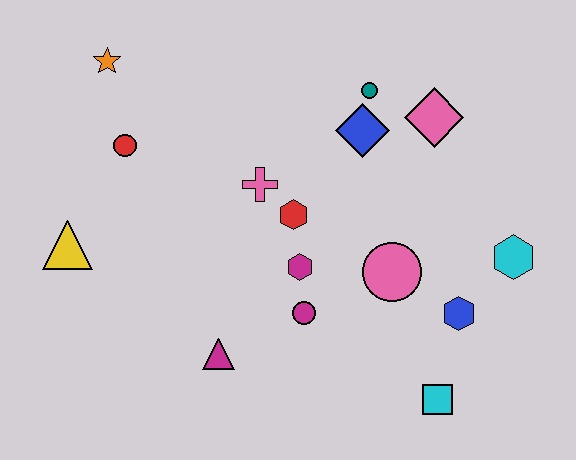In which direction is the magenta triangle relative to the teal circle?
The magenta triangle is below the teal circle.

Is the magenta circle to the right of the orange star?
Yes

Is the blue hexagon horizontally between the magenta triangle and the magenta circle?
No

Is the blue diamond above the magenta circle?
Yes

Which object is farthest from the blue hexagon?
The orange star is farthest from the blue hexagon.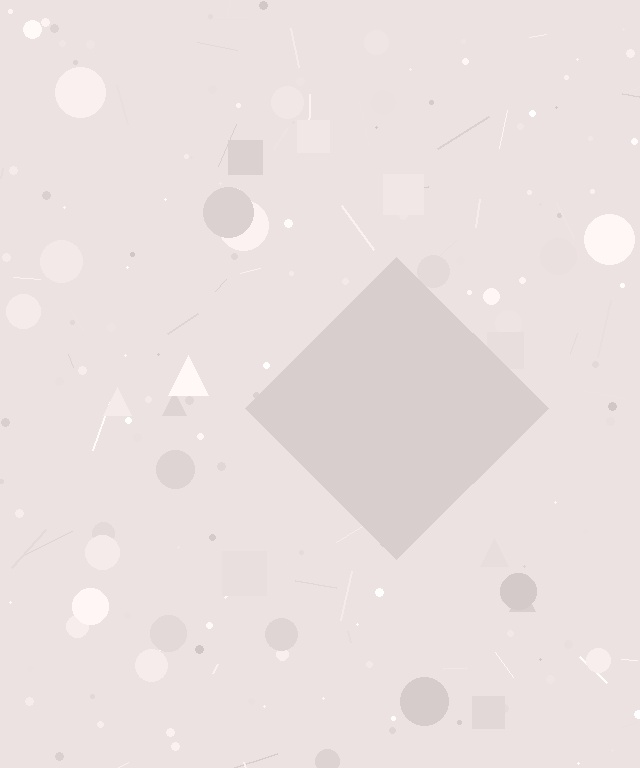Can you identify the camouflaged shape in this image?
The camouflaged shape is a diamond.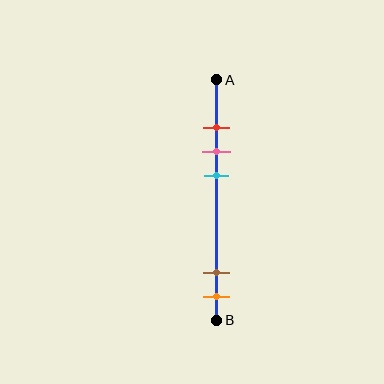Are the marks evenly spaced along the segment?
No, the marks are not evenly spaced.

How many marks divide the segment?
There are 5 marks dividing the segment.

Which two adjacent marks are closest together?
The red and pink marks are the closest adjacent pair.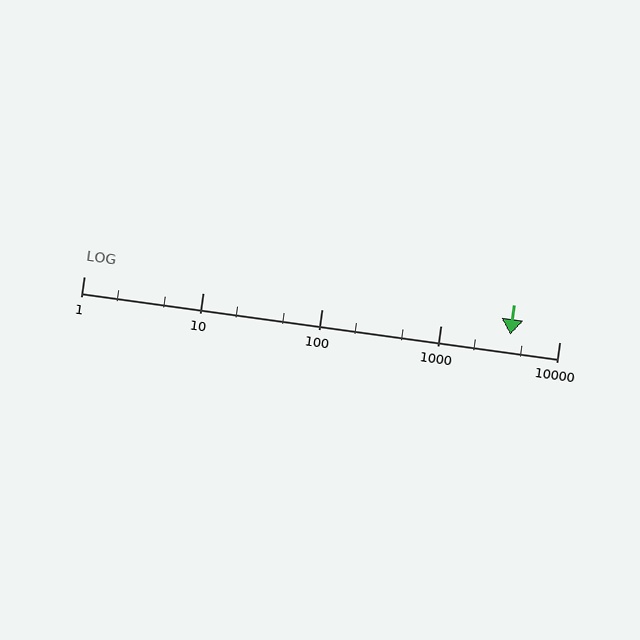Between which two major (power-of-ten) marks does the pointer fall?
The pointer is between 1000 and 10000.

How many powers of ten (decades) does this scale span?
The scale spans 4 decades, from 1 to 10000.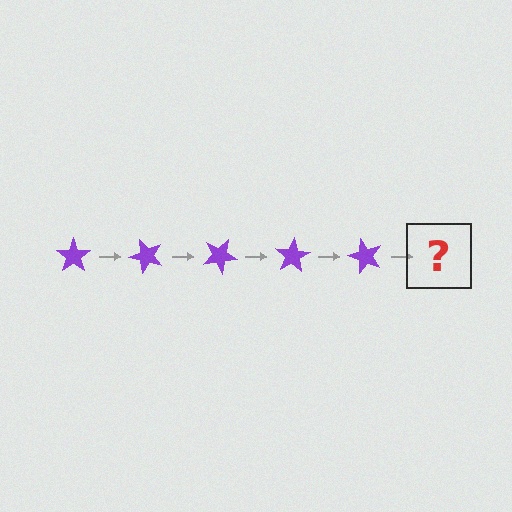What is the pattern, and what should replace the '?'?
The pattern is that the star rotates 50 degrees each step. The '?' should be a purple star rotated 250 degrees.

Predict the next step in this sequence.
The next step is a purple star rotated 250 degrees.